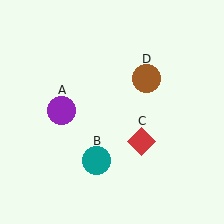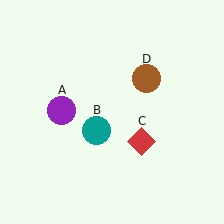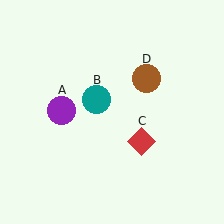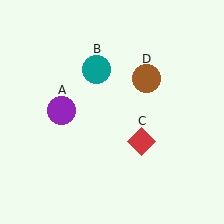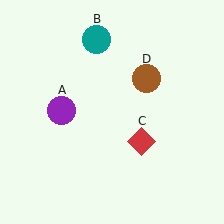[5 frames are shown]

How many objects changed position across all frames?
1 object changed position: teal circle (object B).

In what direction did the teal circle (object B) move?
The teal circle (object B) moved up.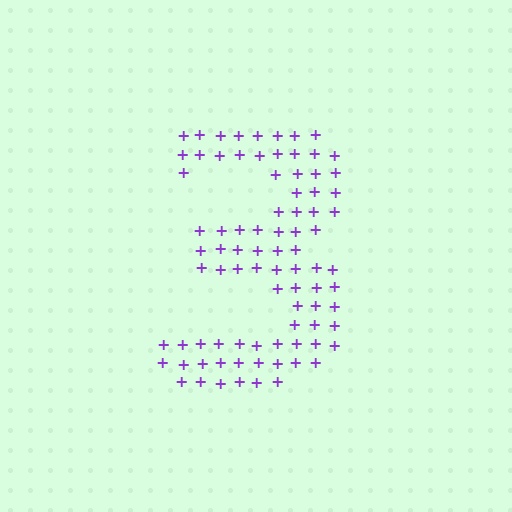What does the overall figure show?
The overall figure shows the digit 3.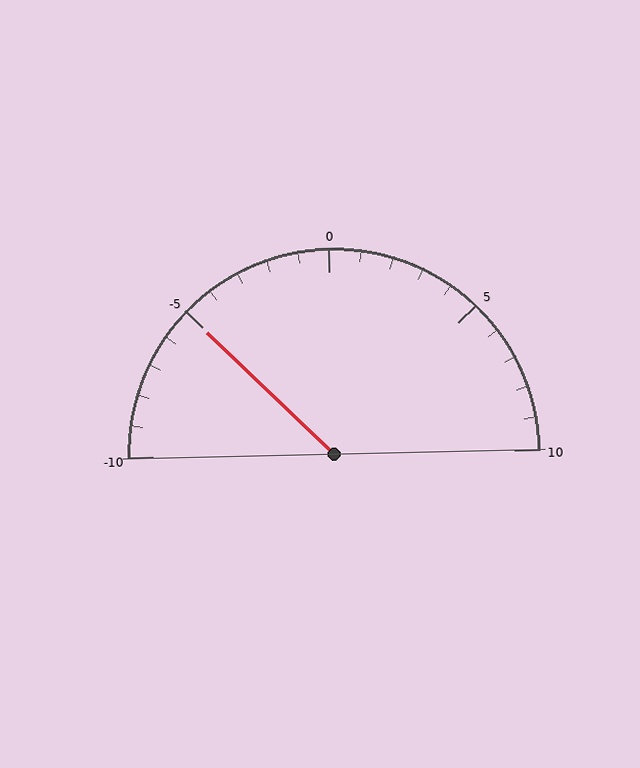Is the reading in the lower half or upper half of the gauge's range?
The reading is in the lower half of the range (-10 to 10).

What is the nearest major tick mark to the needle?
The nearest major tick mark is -5.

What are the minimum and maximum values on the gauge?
The gauge ranges from -10 to 10.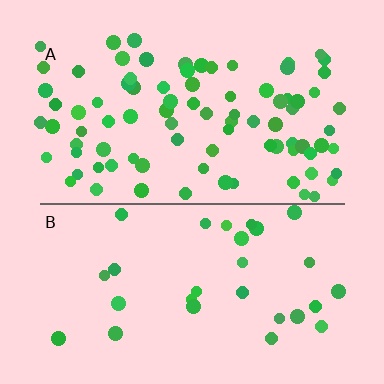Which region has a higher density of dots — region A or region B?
A (the top).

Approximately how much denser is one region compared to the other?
Approximately 2.9× — region A over region B.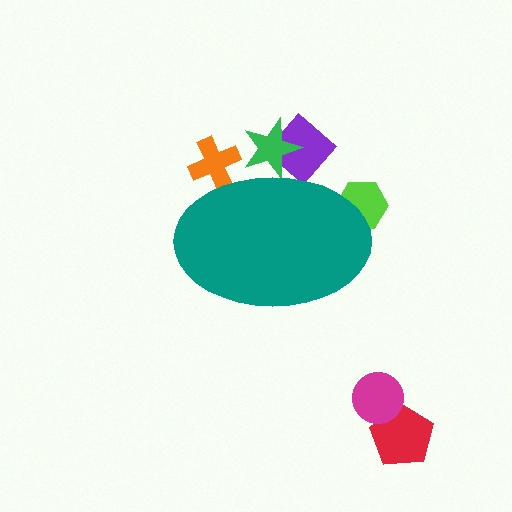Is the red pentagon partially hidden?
No, the red pentagon is fully visible.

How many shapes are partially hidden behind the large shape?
4 shapes are partially hidden.